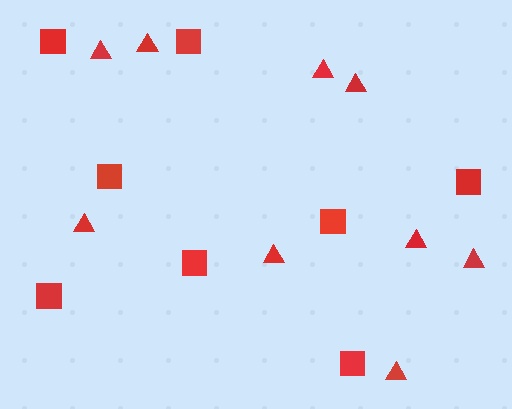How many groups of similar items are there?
There are 2 groups: one group of squares (8) and one group of triangles (9).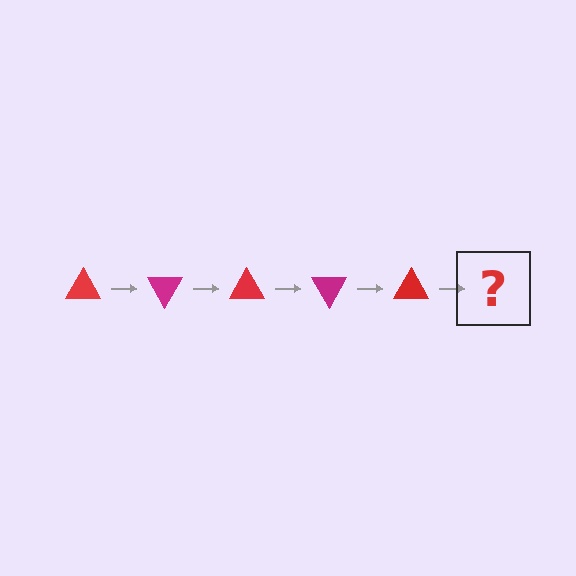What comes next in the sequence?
The next element should be a magenta triangle, rotated 300 degrees from the start.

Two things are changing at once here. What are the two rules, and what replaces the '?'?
The two rules are that it rotates 60 degrees each step and the color cycles through red and magenta. The '?' should be a magenta triangle, rotated 300 degrees from the start.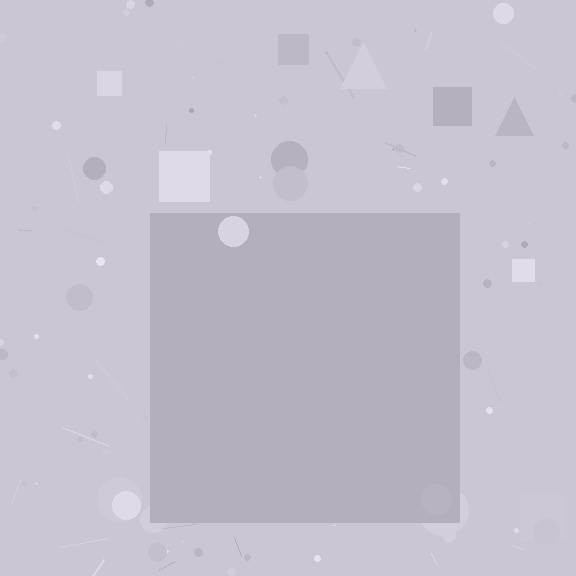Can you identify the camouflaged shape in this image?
The camouflaged shape is a square.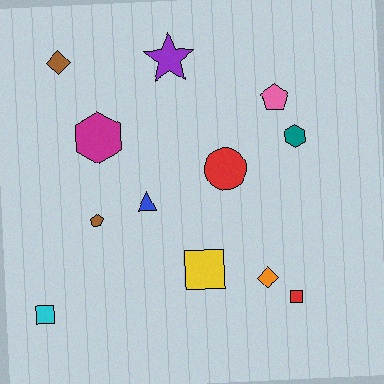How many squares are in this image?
There are 3 squares.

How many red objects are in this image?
There are 2 red objects.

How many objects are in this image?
There are 12 objects.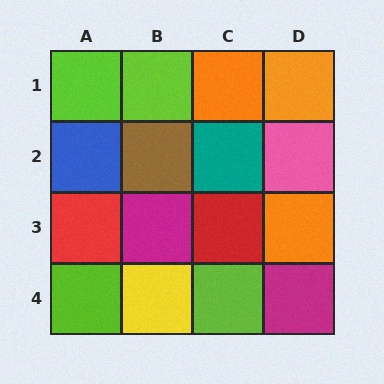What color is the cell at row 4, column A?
Lime.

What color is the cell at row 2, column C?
Teal.